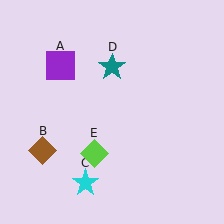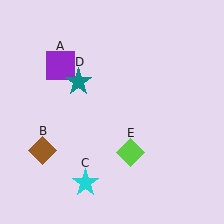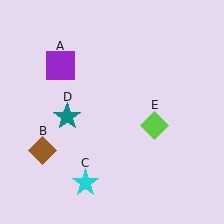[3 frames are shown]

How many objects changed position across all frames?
2 objects changed position: teal star (object D), lime diamond (object E).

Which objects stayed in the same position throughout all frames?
Purple square (object A) and brown diamond (object B) and cyan star (object C) remained stationary.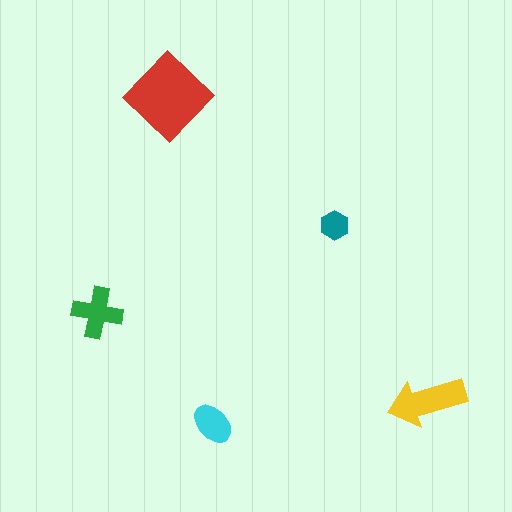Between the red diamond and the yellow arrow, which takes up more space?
The red diamond.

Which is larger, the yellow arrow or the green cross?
The yellow arrow.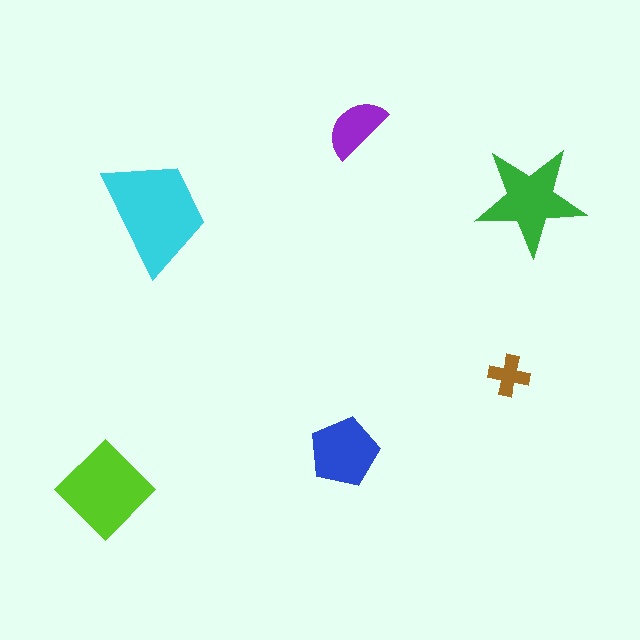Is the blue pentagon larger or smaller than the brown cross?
Larger.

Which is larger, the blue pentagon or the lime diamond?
The lime diamond.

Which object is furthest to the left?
The lime diamond is leftmost.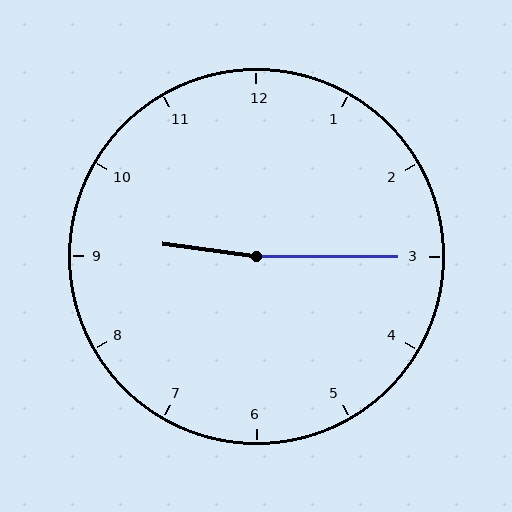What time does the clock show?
9:15.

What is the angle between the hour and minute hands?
Approximately 172 degrees.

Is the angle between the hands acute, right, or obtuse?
It is obtuse.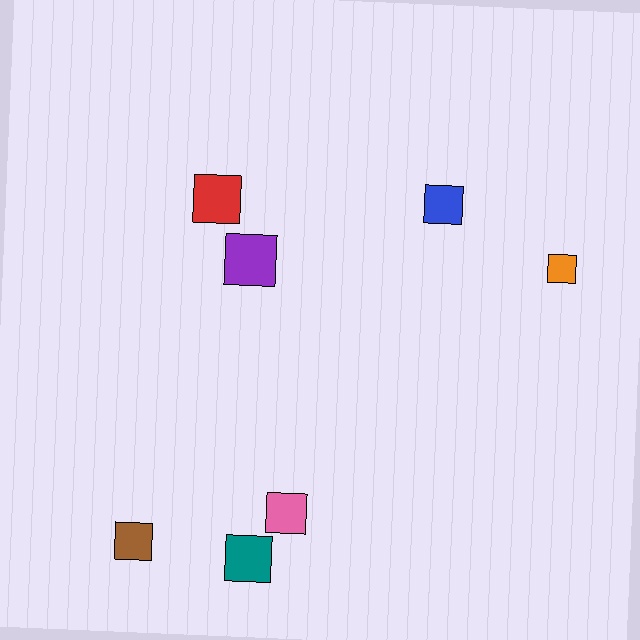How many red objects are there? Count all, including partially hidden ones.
There is 1 red object.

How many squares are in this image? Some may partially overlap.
There are 7 squares.